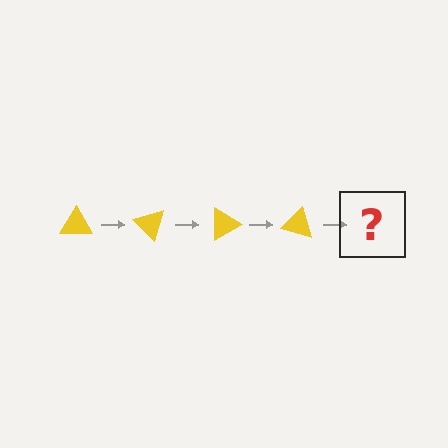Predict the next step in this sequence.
The next step is a yellow triangle rotated 180 degrees.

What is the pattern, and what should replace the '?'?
The pattern is that the triangle rotates 45 degrees each step. The '?' should be a yellow triangle rotated 180 degrees.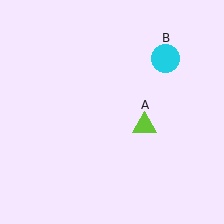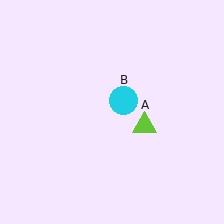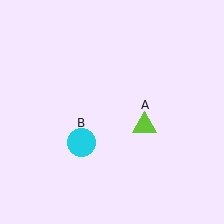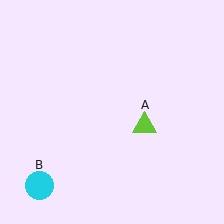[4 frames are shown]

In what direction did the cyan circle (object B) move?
The cyan circle (object B) moved down and to the left.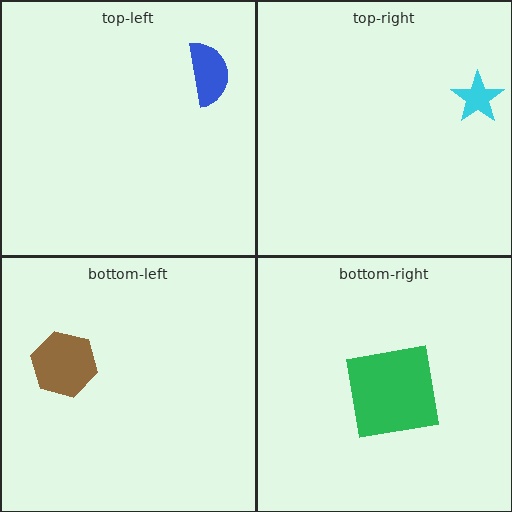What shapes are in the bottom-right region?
The green square.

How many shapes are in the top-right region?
1.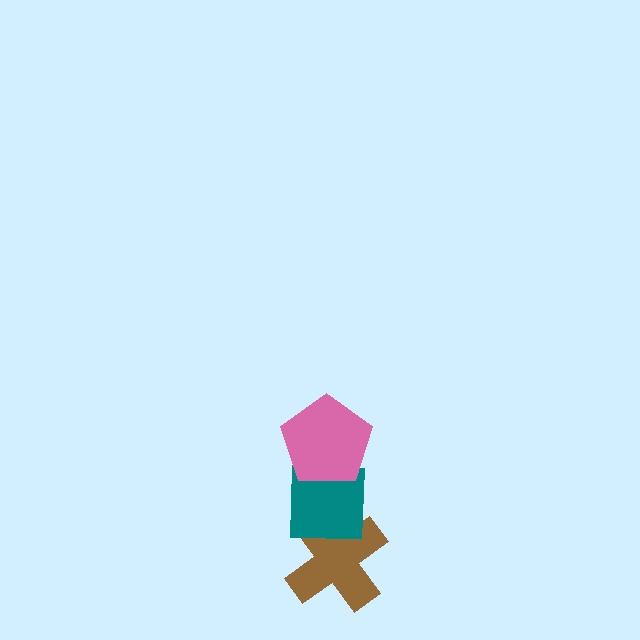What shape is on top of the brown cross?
The teal square is on top of the brown cross.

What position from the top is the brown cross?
The brown cross is 3rd from the top.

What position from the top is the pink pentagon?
The pink pentagon is 1st from the top.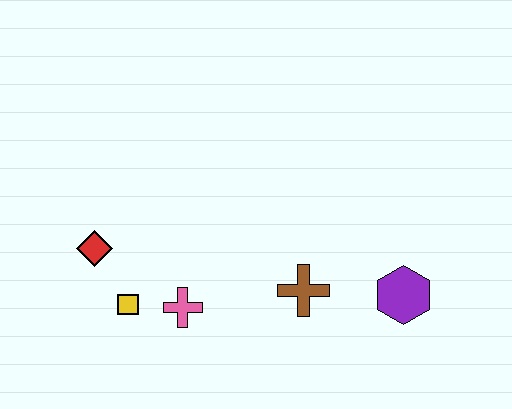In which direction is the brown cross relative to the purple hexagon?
The brown cross is to the left of the purple hexagon.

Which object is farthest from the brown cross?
The red diamond is farthest from the brown cross.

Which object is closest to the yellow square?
The pink cross is closest to the yellow square.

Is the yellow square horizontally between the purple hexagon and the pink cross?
No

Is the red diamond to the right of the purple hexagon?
No